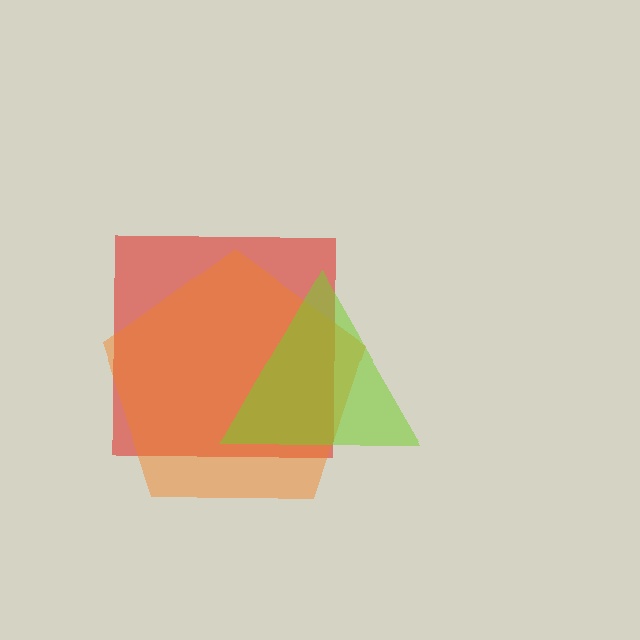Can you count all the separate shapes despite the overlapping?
Yes, there are 3 separate shapes.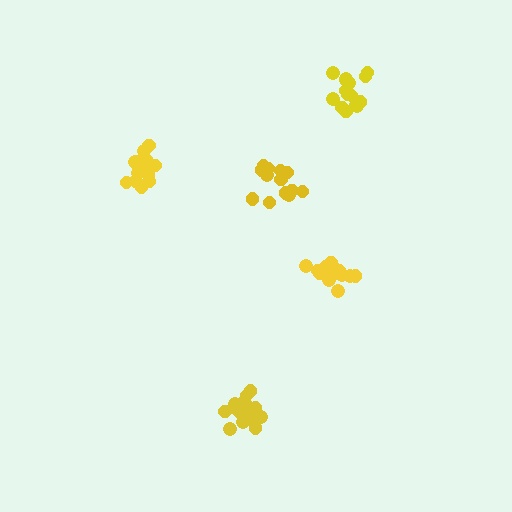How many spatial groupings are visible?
There are 5 spatial groupings.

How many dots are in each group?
Group 1: 16 dots, Group 2: 16 dots, Group 3: 13 dots, Group 4: 15 dots, Group 5: 17 dots (77 total).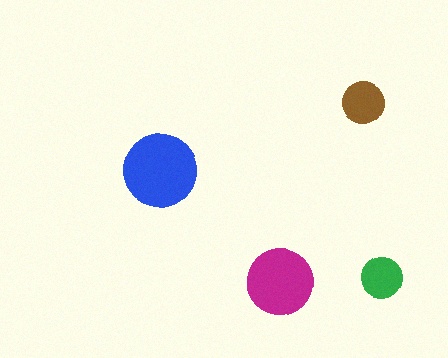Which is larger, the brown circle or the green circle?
The brown one.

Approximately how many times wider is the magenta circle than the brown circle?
About 1.5 times wider.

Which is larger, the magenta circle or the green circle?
The magenta one.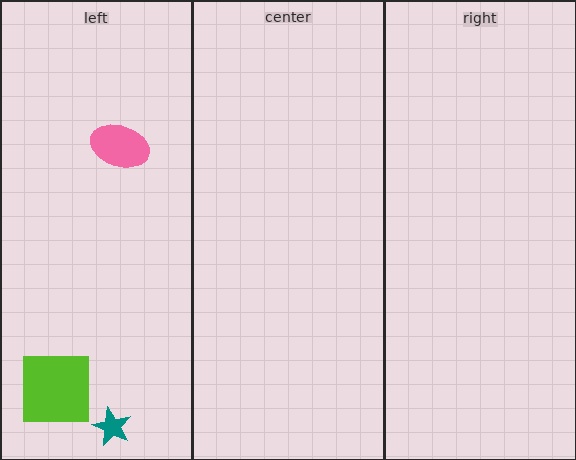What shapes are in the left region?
The teal star, the lime square, the pink ellipse.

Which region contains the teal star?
The left region.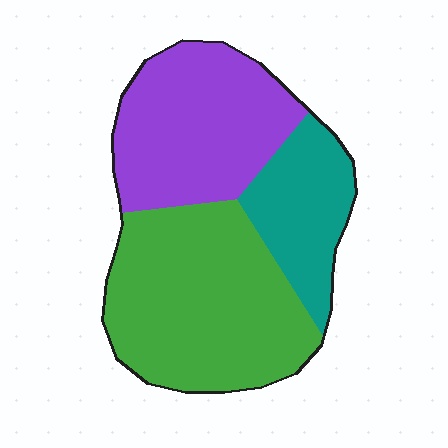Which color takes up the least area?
Teal, at roughly 20%.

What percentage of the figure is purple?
Purple takes up between a third and a half of the figure.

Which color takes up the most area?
Green, at roughly 45%.